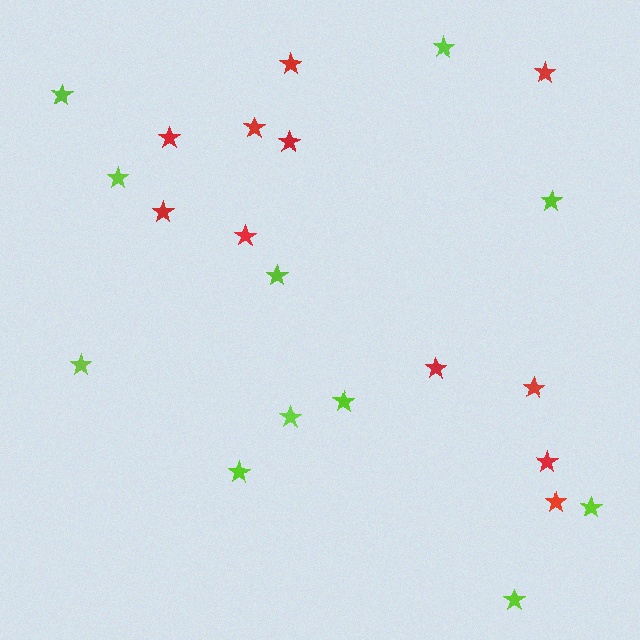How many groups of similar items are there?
There are 2 groups: one group of red stars (11) and one group of lime stars (11).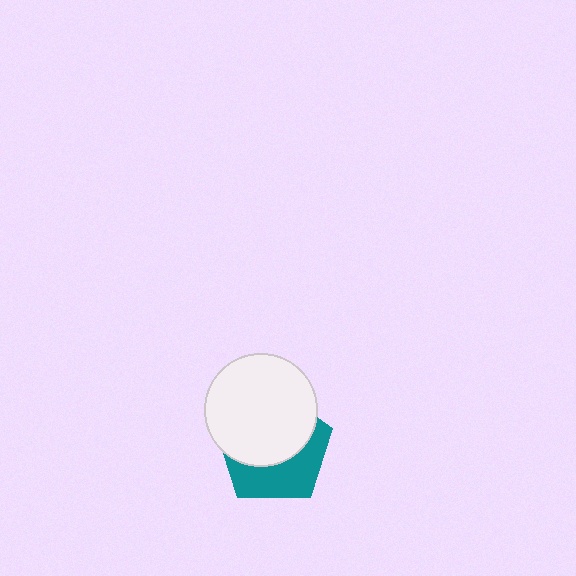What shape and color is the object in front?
The object in front is a white circle.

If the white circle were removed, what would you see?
You would see the complete teal pentagon.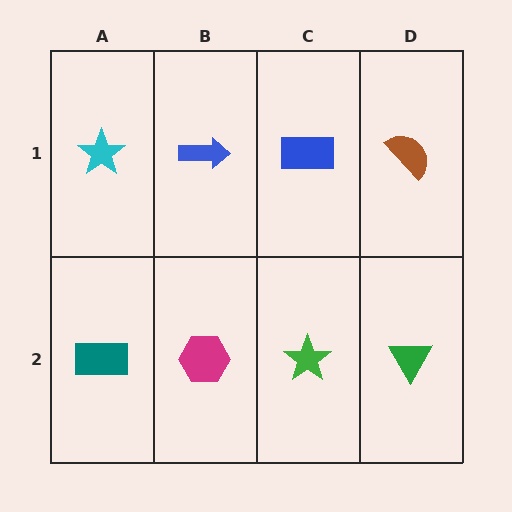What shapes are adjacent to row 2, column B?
A blue arrow (row 1, column B), a teal rectangle (row 2, column A), a green star (row 2, column C).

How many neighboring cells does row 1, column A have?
2.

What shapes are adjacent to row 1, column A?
A teal rectangle (row 2, column A), a blue arrow (row 1, column B).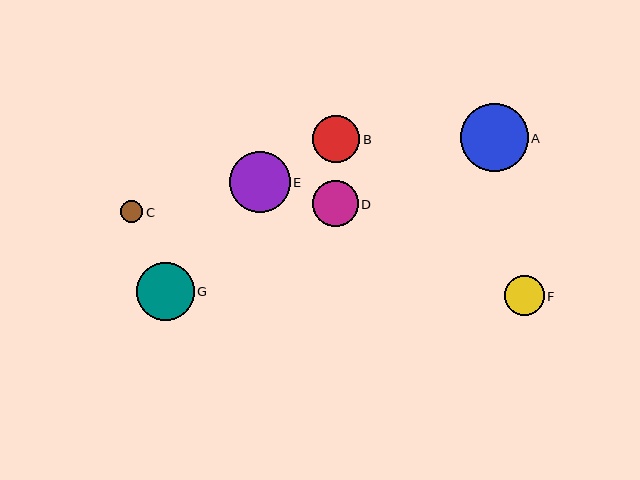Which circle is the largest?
Circle A is the largest with a size of approximately 68 pixels.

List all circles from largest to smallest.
From largest to smallest: A, E, G, B, D, F, C.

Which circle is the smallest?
Circle C is the smallest with a size of approximately 22 pixels.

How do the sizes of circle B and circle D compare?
Circle B and circle D are approximately the same size.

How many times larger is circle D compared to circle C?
Circle D is approximately 2.1 times the size of circle C.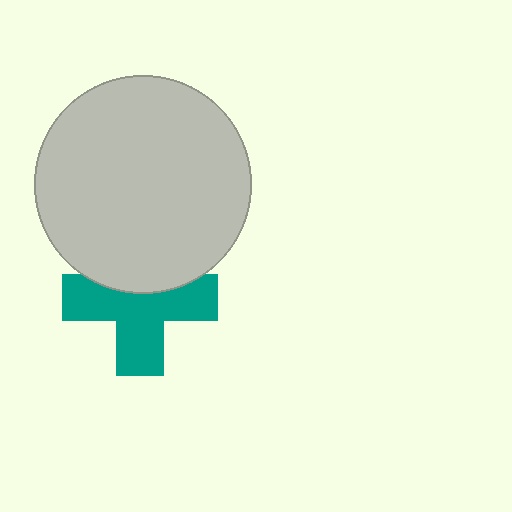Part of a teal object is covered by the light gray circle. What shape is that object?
It is a cross.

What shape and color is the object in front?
The object in front is a light gray circle.